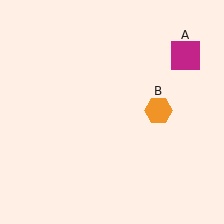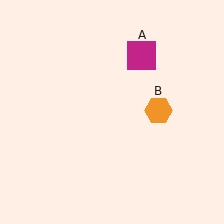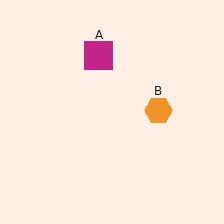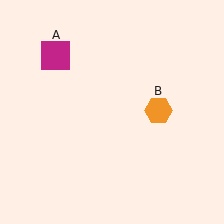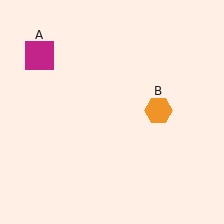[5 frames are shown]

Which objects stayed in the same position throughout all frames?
Orange hexagon (object B) remained stationary.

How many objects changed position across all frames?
1 object changed position: magenta square (object A).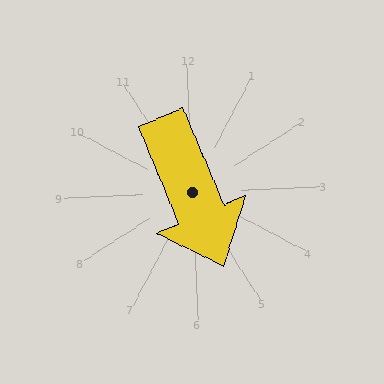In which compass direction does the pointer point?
South.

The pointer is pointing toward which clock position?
Roughly 5 o'clock.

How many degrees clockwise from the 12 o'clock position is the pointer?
Approximately 160 degrees.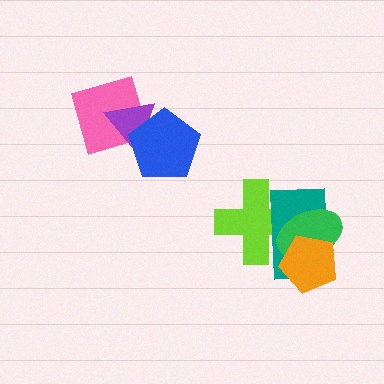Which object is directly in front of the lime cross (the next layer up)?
The teal rectangle is directly in front of the lime cross.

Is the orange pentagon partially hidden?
No, no other shape covers it.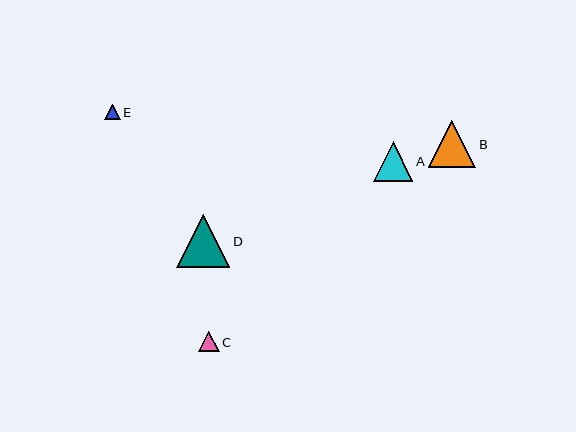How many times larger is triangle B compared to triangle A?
Triangle B is approximately 1.2 times the size of triangle A.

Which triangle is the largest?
Triangle D is the largest with a size of approximately 53 pixels.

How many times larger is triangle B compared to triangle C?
Triangle B is approximately 2.3 times the size of triangle C.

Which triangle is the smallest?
Triangle E is the smallest with a size of approximately 15 pixels.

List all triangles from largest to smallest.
From largest to smallest: D, B, A, C, E.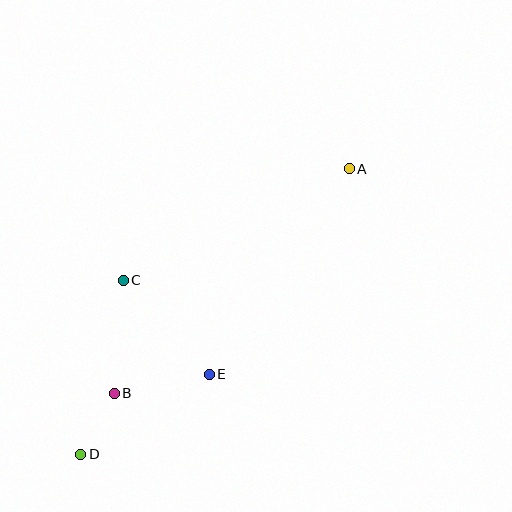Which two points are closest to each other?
Points B and D are closest to each other.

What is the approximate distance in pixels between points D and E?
The distance between D and E is approximately 151 pixels.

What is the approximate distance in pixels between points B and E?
The distance between B and E is approximately 97 pixels.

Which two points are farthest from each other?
Points A and D are farthest from each other.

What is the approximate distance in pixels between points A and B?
The distance between A and B is approximately 325 pixels.